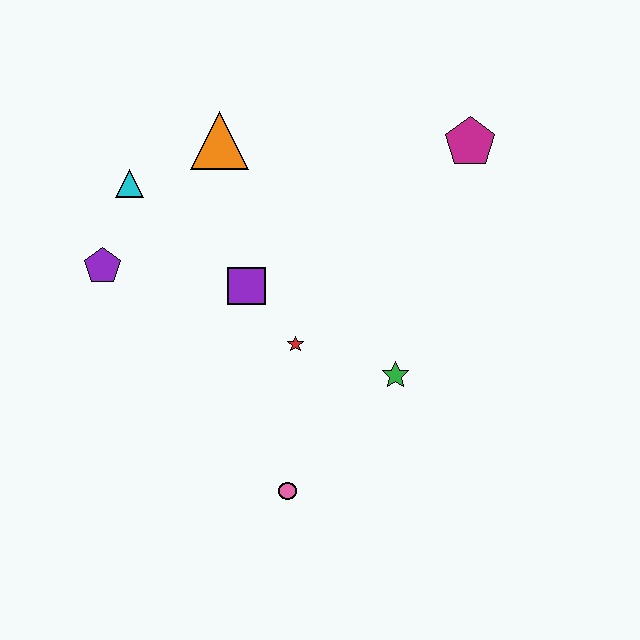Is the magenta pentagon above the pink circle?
Yes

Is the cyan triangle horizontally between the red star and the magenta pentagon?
No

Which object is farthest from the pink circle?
The magenta pentagon is farthest from the pink circle.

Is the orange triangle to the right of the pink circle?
No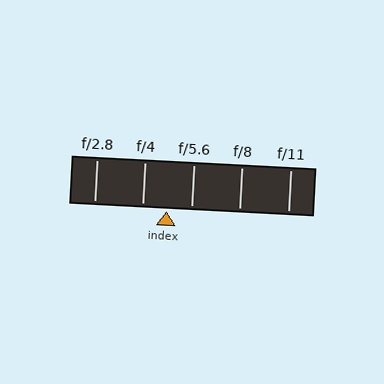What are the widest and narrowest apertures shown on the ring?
The widest aperture shown is f/2.8 and the narrowest is f/11.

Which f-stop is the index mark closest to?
The index mark is closest to f/5.6.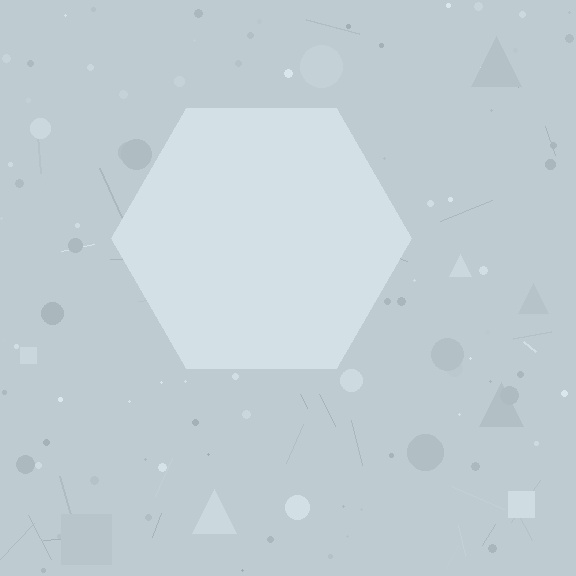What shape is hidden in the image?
A hexagon is hidden in the image.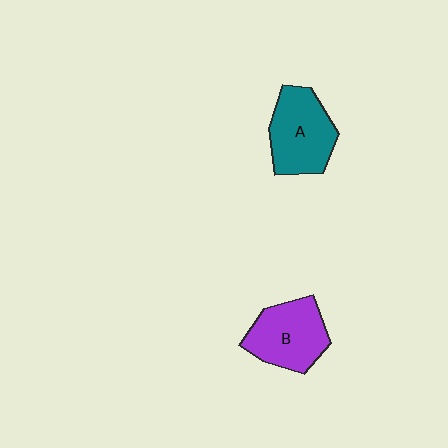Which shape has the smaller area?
Shape B (purple).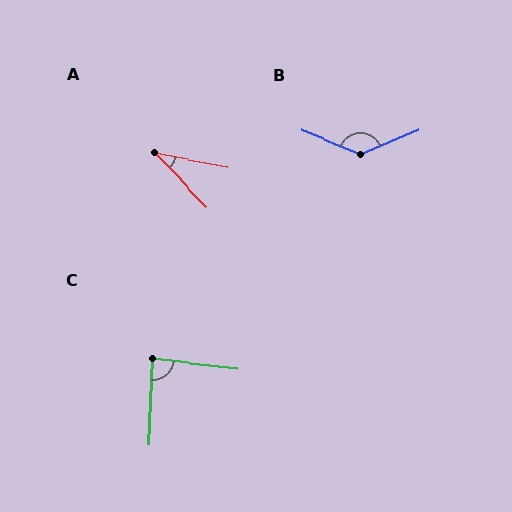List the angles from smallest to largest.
A (35°), C (86°), B (135°).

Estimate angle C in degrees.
Approximately 86 degrees.